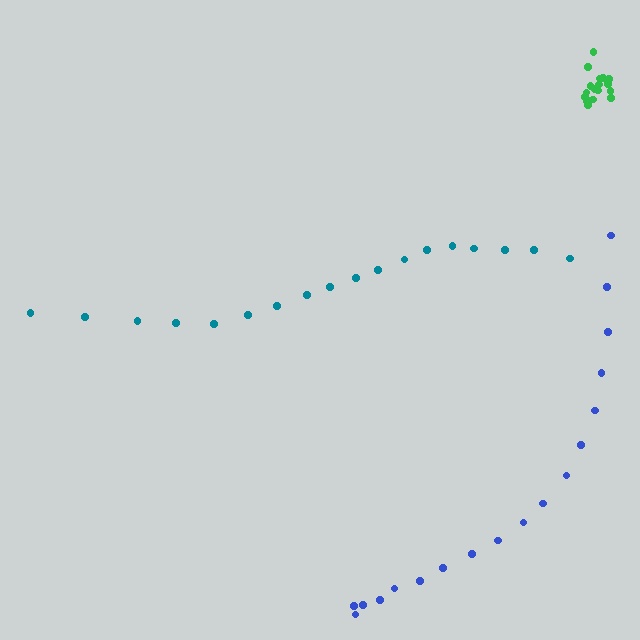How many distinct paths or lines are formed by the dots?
There are 3 distinct paths.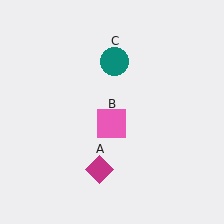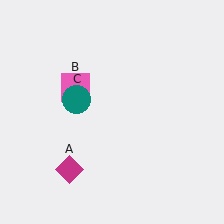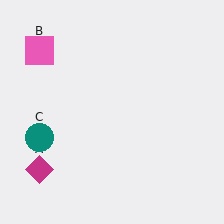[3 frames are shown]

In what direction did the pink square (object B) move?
The pink square (object B) moved up and to the left.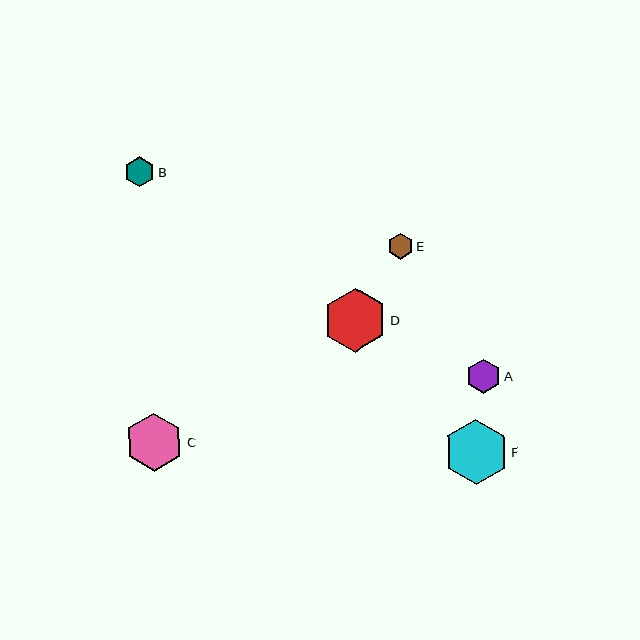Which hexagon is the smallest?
Hexagon E is the smallest with a size of approximately 26 pixels.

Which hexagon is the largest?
Hexagon F is the largest with a size of approximately 64 pixels.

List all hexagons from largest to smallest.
From largest to smallest: F, D, C, A, B, E.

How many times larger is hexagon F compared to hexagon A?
Hexagon F is approximately 1.9 times the size of hexagon A.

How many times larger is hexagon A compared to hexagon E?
Hexagon A is approximately 1.3 times the size of hexagon E.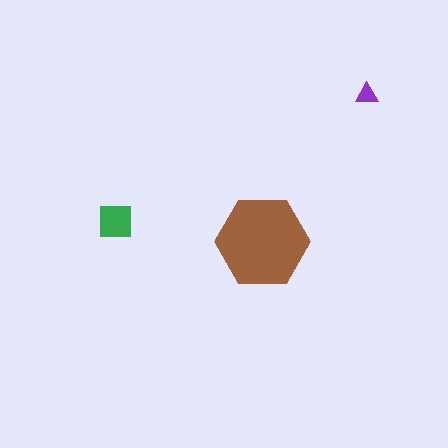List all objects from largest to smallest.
The brown hexagon, the green square, the purple triangle.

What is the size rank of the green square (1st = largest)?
2nd.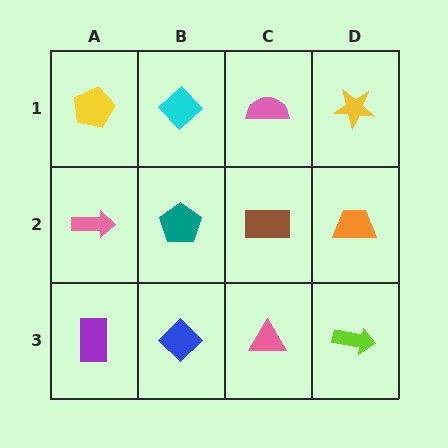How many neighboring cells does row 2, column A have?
3.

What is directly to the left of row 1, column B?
A yellow pentagon.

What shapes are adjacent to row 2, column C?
A pink semicircle (row 1, column C), a pink triangle (row 3, column C), a teal pentagon (row 2, column B), an orange trapezoid (row 2, column D).